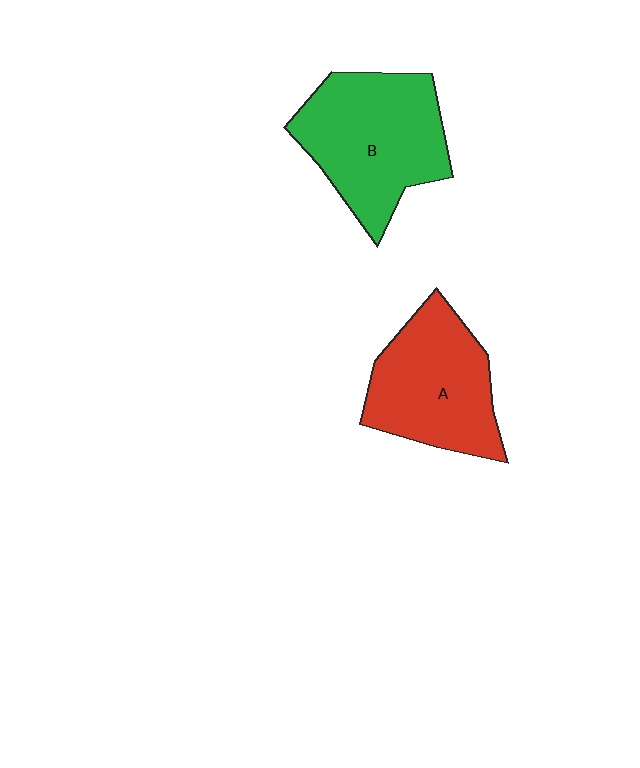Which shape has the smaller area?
Shape A (red).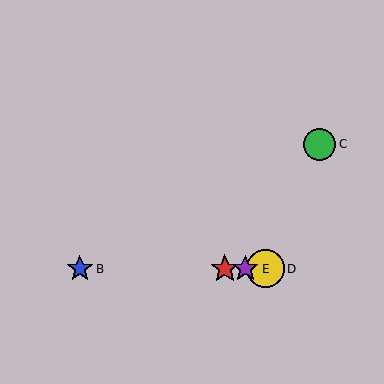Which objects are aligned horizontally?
Objects A, B, D, E are aligned horizontally.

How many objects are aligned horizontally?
4 objects (A, B, D, E) are aligned horizontally.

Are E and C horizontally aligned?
No, E is at y≈269 and C is at y≈144.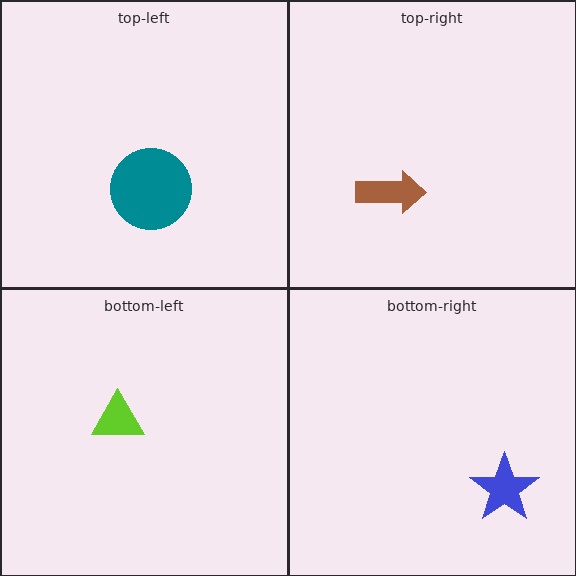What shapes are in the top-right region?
The brown arrow.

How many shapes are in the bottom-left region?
1.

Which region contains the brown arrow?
The top-right region.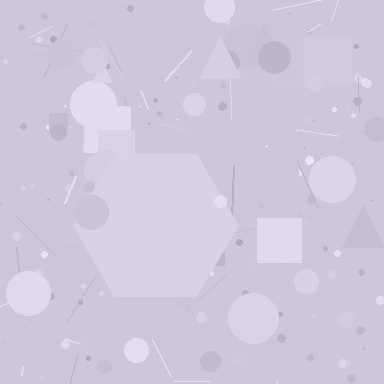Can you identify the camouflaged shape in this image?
The camouflaged shape is a hexagon.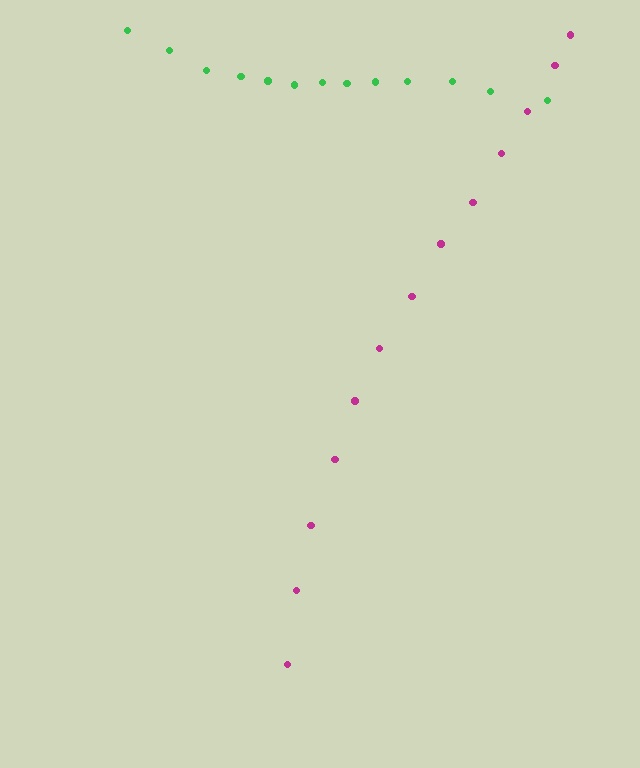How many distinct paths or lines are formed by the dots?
There are 2 distinct paths.